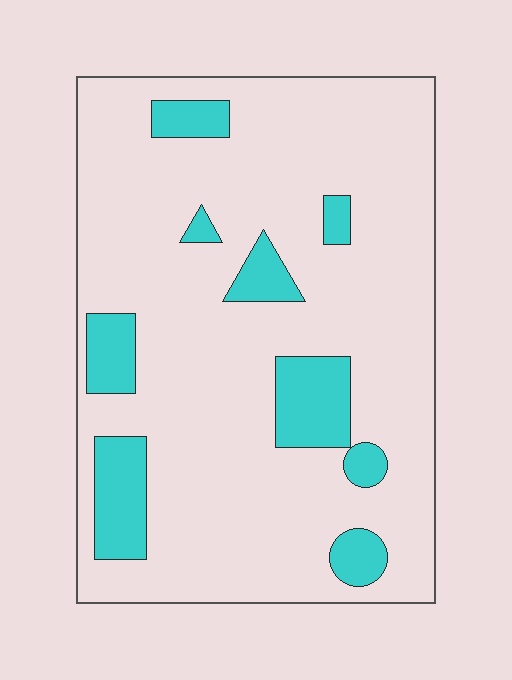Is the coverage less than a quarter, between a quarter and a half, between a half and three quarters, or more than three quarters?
Less than a quarter.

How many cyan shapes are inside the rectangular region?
9.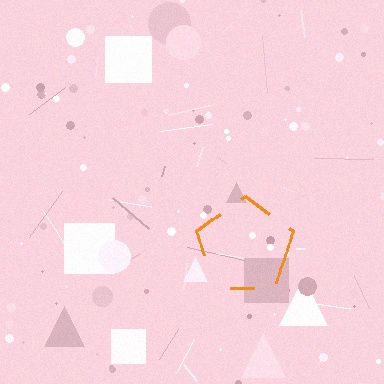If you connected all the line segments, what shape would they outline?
They would outline a pentagon.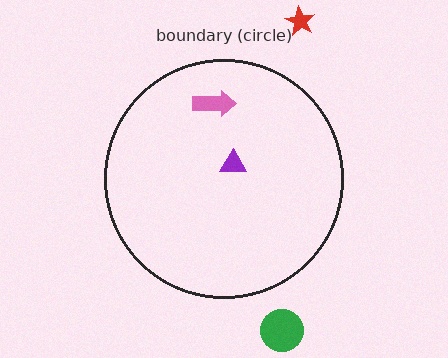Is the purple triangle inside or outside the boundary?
Inside.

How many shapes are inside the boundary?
2 inside, 2 outside.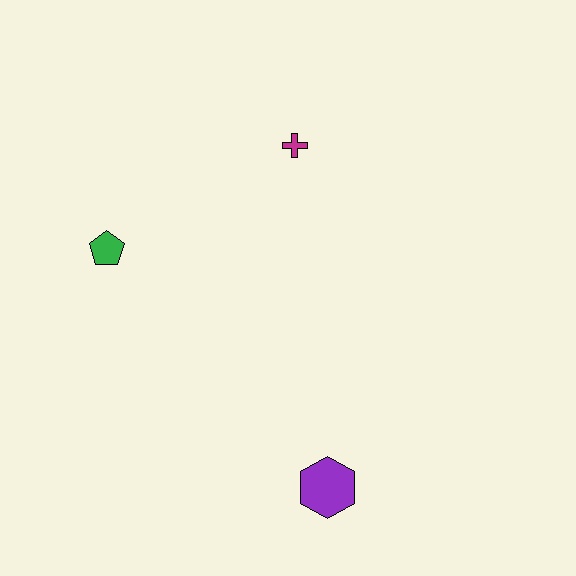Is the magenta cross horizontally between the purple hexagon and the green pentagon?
Yes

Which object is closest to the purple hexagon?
The green pentagon is closest to the purple hexagon.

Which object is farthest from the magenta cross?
The purple hexagon is farthest from the magenta cross.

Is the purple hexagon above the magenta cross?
No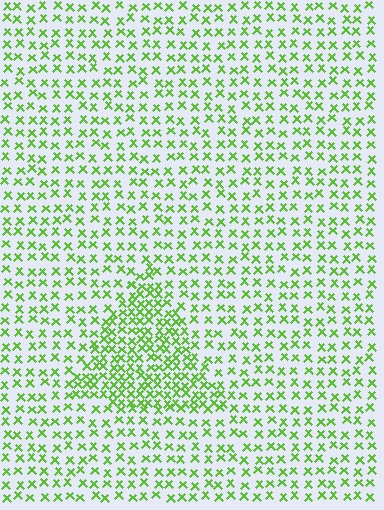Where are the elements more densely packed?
The elements are more densely packed inside the triangle boundary.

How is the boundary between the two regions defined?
The boundary is defined by a change in element density (approximately 1.9x ratio). All elements are the same color, size, and shape.